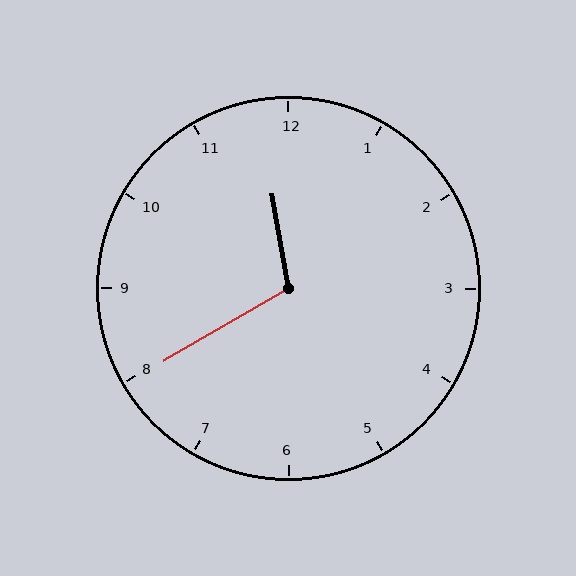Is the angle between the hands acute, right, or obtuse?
It is obtuse.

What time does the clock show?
11:40.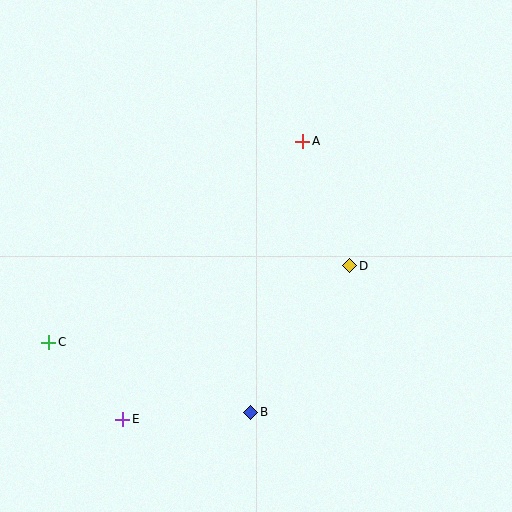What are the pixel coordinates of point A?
Point A is at (303, 141).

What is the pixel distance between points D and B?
The distance between D and B is 177 pixels.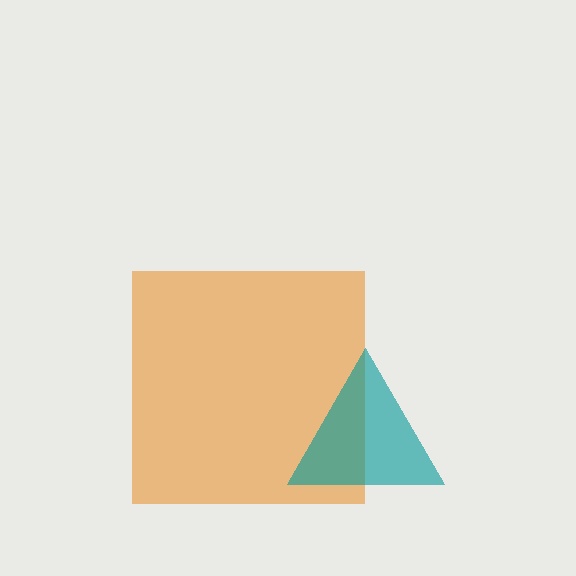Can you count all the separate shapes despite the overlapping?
Yes, there are 2 separate shapes.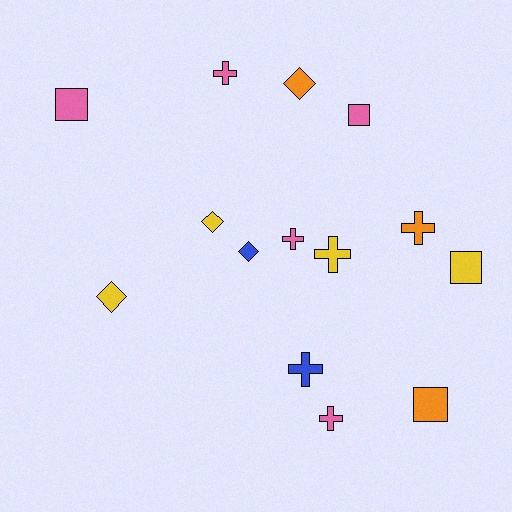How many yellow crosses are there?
There is 1 yellow cross.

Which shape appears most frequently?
Cross, with 6 objects.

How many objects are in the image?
There are 14 objects.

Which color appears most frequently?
Pink, with 5 objects.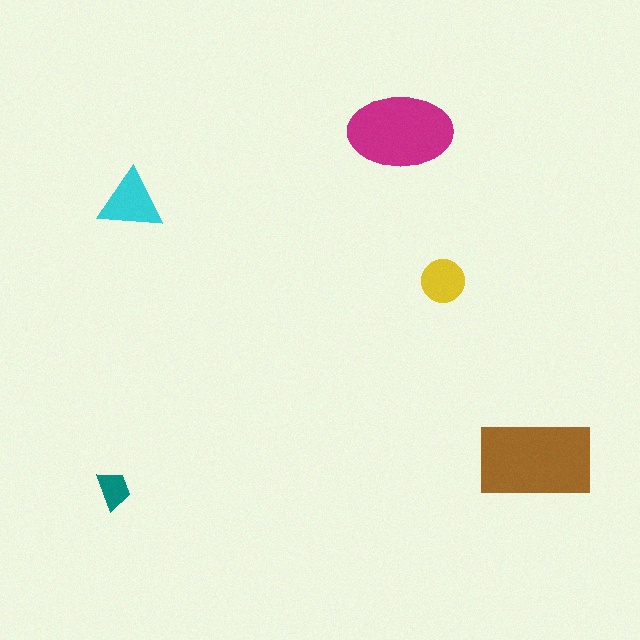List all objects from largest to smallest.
The brown rectangle, the magenta ellipse, the cyan triangle, the yellow circle, the teal trapezoid.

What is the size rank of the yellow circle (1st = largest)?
4th.